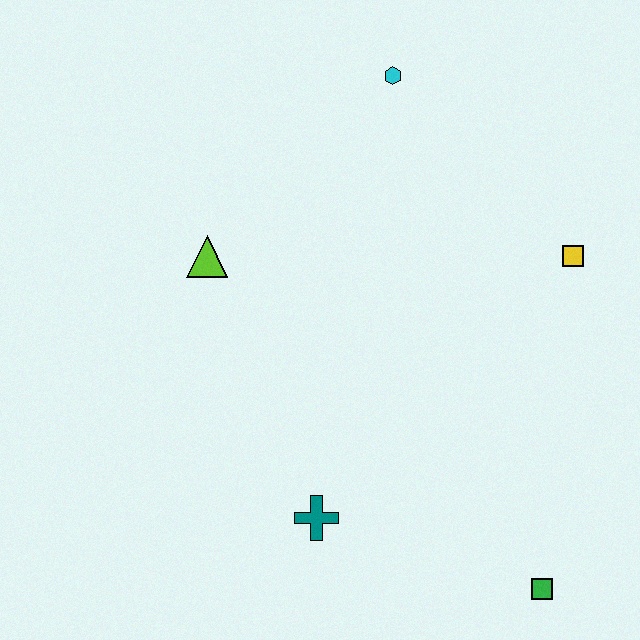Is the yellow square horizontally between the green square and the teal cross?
No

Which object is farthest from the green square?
The cyan hexagon is farthest from the green square.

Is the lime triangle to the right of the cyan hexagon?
No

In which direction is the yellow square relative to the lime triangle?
The yellow square is to the right of the lime triangle.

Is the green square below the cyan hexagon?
Yes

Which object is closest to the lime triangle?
The cyan hexagon is closest to the lime triangle.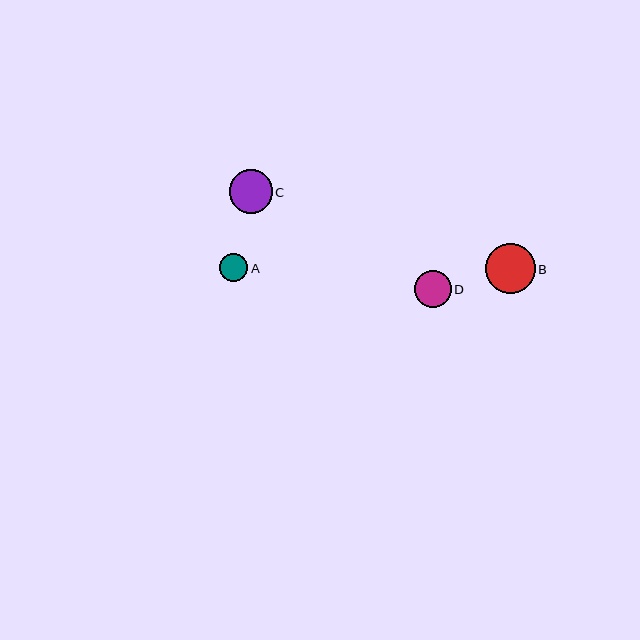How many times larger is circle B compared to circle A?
Circle B is approximately 1.8 times the size of circle A.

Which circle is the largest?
Circle B is the largest with a size of approximately 50 pixels.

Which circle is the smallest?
Circle A is the smallest with a size of approximately 28 pixels.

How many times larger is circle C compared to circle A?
Circle C is approximately 1.5 times the size of circle A.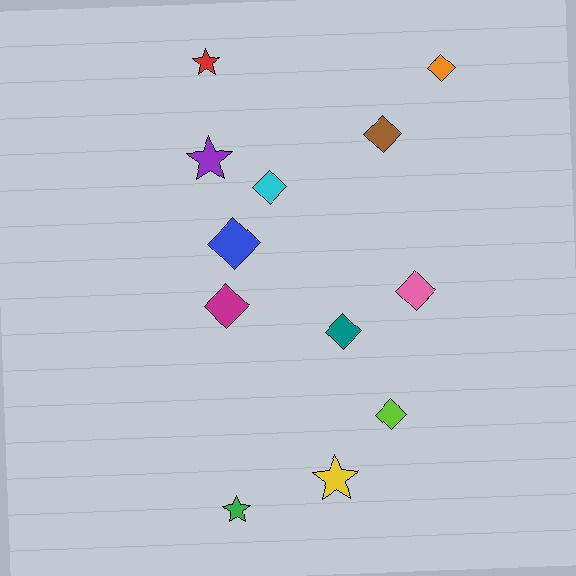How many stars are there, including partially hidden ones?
There are 4 stars.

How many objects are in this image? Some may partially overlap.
There are 12 objects.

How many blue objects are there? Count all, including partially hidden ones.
There is 1 blue object.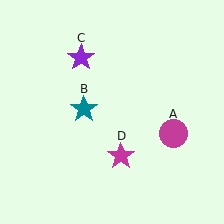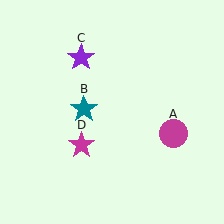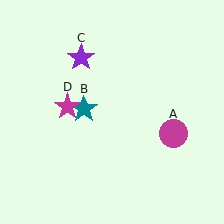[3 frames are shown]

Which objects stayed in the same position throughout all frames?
Magenta circle (object A) and teal star (object B) and purple star (object C) remained stationary.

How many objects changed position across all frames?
1 object changed position: magenta star (object D).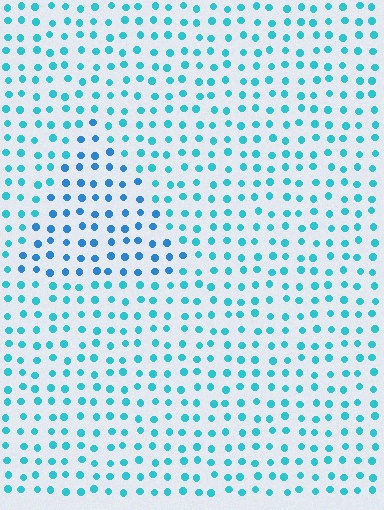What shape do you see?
I see a triangle.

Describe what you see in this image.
The image is filled with small cyan elements in a uniform arrangement. A triangle-shaped region is visible where the elements are tinted to a slightly different hue, forming a subtle color boundary.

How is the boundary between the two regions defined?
The boundary is defined purely by a slight shift in hue (about 24 degrees). Spacing, size, and orientation are identical on both sides.